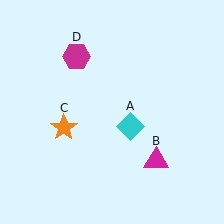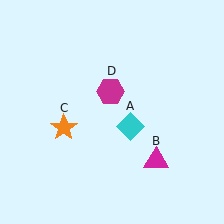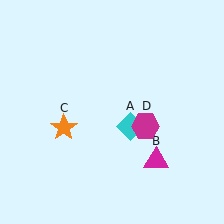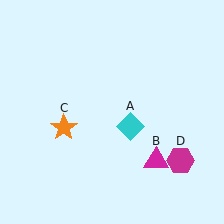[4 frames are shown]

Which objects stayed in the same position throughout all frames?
Cyan diamond (object A) and magenta triangle (object B) and orange star (object C) remained stationary.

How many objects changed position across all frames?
1 object changed position: magenta hexagon (object D).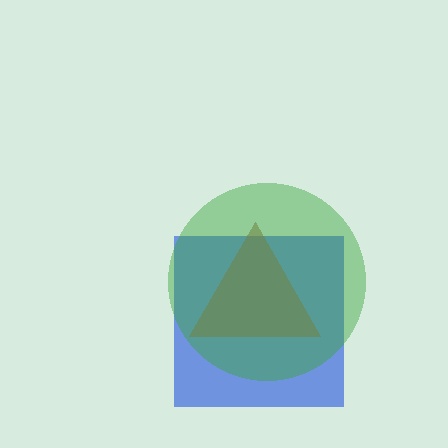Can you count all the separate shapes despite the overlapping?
Yes, there are 3 separate shapes.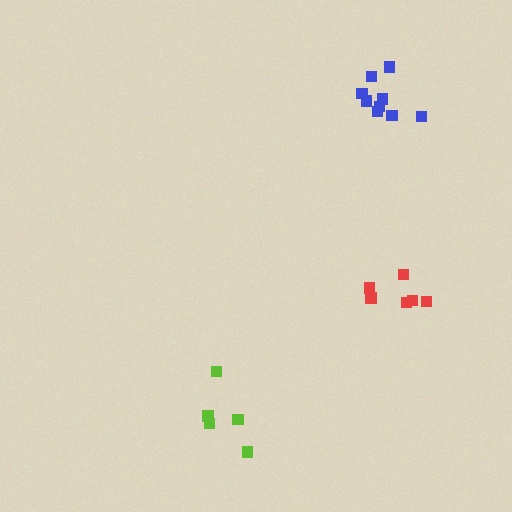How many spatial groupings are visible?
There are 3 spatial groupings.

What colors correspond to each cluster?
The clusters are colored: red, lime, blue.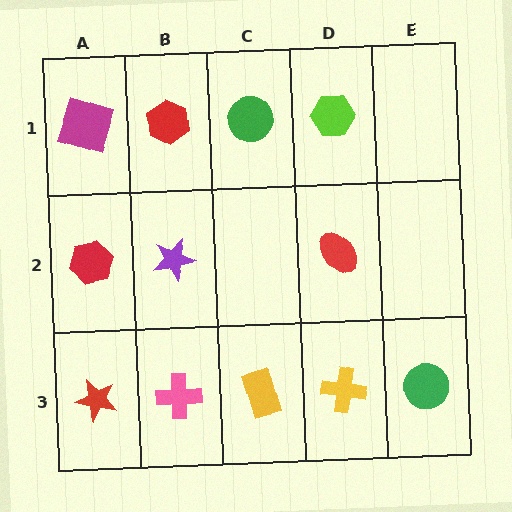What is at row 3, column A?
A red star.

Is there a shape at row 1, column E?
No, that cell is empty.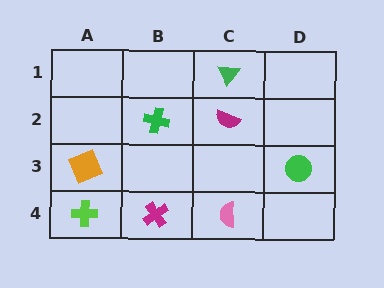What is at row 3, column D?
A green circle.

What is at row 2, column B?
A green cross.